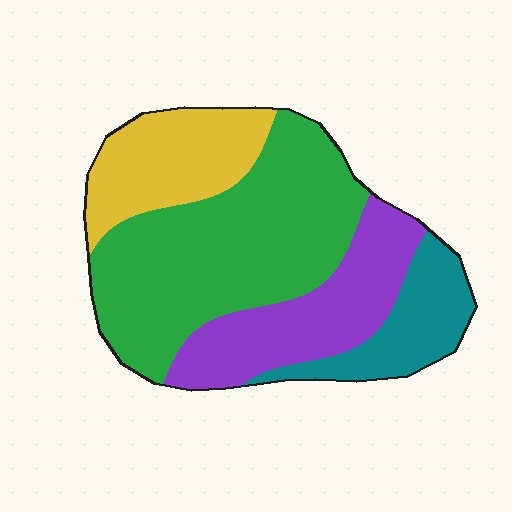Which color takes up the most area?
Green, at roughly 45%.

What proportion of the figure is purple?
Purple covers roughly 25% of the figure.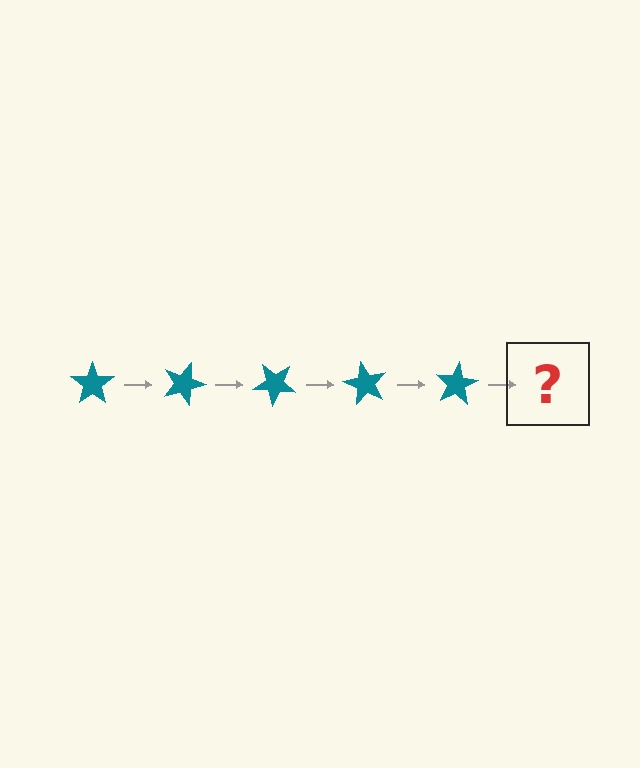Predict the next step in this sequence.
The next step is a teal star rotated 100 degrees.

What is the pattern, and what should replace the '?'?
The pattern is that the star rotates 20 degrees each step. The '?' should be a teal star rotated 100 degrees.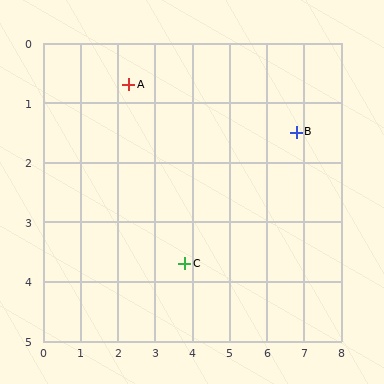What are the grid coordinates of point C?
Point C is at approximately (3.8, 3.7).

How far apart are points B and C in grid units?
Points B and C are about 3.7 grid units apart.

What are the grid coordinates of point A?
Point A is at approximately (2.3, 0.7).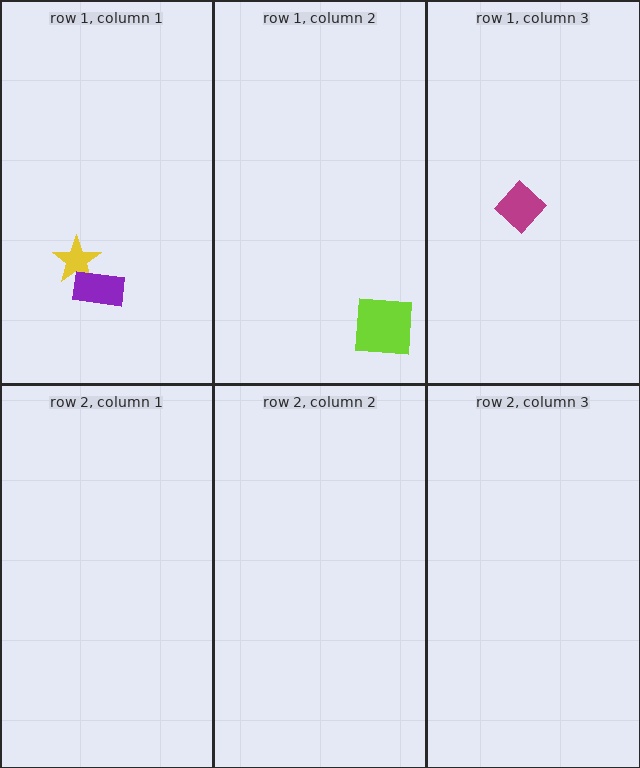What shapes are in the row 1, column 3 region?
The magenta diamond.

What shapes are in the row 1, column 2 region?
The lime square.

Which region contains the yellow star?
The row 1, column 1 region.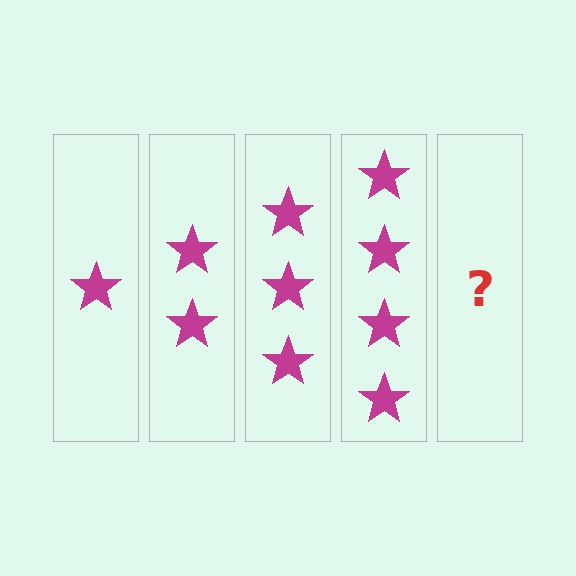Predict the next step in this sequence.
The next step is 5 stars.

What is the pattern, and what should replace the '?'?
The pattern is that each step adds one more star. The '?' should be 5 stars.